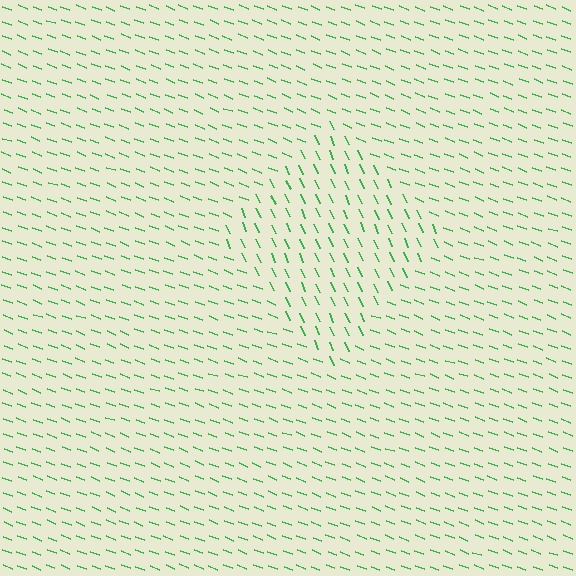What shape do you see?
I see a diamond.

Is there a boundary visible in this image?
Yes, there is a texture boundary formed by a change in line orientation.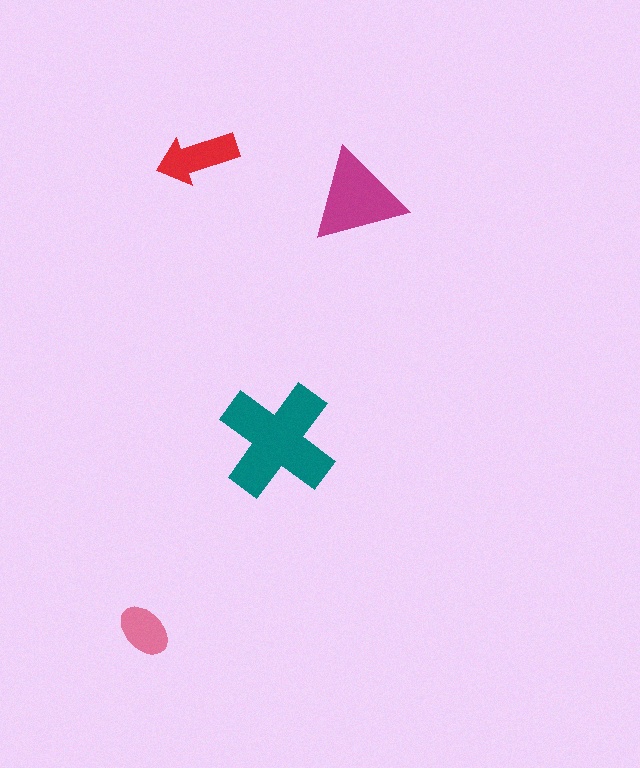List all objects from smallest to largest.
The pink ellipse, the red arrow, the magenta triangle, the teal cross.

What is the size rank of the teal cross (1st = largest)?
1st.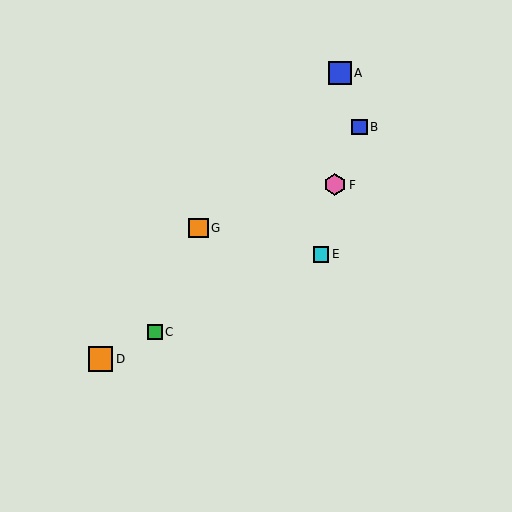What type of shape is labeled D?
Shape D is an orange square.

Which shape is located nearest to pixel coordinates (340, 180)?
The pink hexagon (labeled F) at (335, 185) is nearest to that location.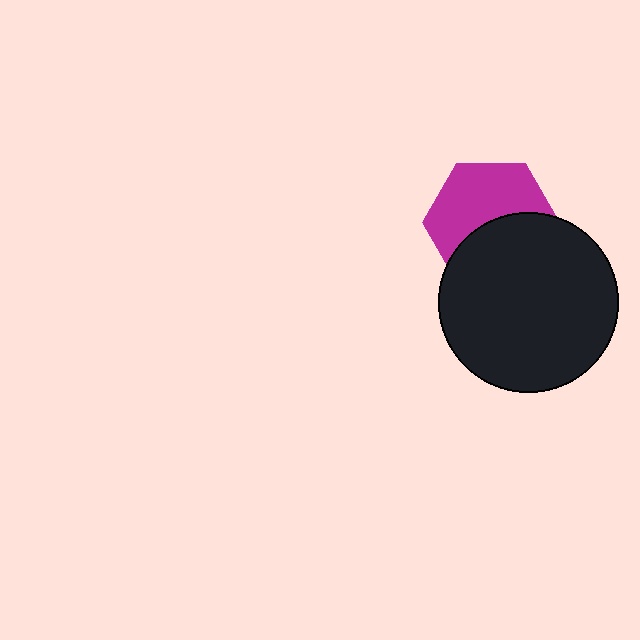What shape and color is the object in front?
The object in front is a black circle.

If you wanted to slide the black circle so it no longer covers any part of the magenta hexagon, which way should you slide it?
Slide it down — that is the most direct way to separate the two shapes.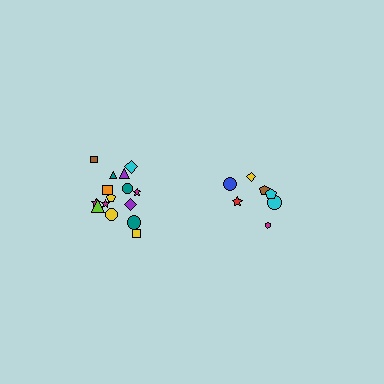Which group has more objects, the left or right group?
The left group.